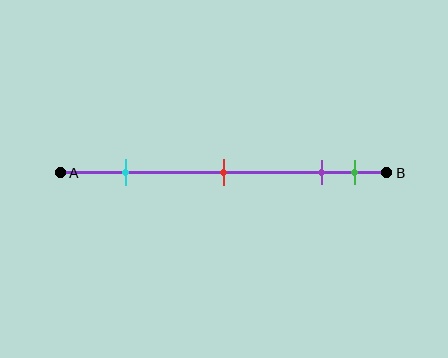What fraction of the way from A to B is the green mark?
The green mark is approximately 90% (0.9) of the way from A to B.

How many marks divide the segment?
There are 4 marks dividing the segment.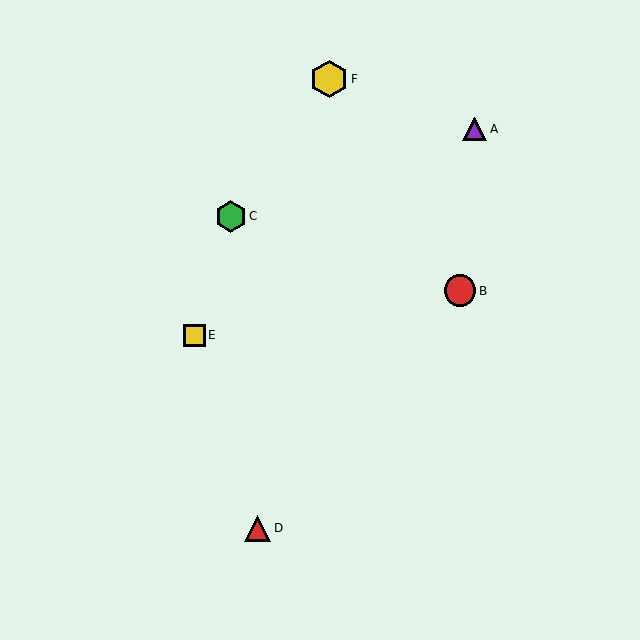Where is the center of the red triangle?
The center of the red triangle is at (258, 528).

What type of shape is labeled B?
Shape B is a red circle.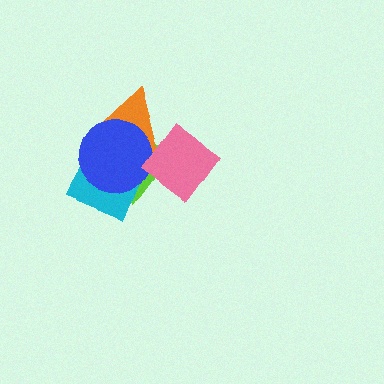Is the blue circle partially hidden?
Yes, it is partially covered by another shape.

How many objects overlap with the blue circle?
4 objects overlap with the blue circle.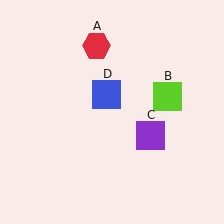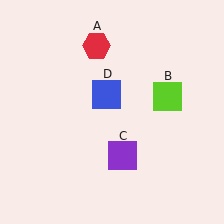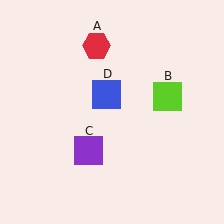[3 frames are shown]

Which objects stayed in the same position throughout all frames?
Red hexagon (object A) and lime square (object B) and blue square (object D) remained stationary.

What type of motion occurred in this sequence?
The purple square (object C) rotated clockwise around the center of the scene.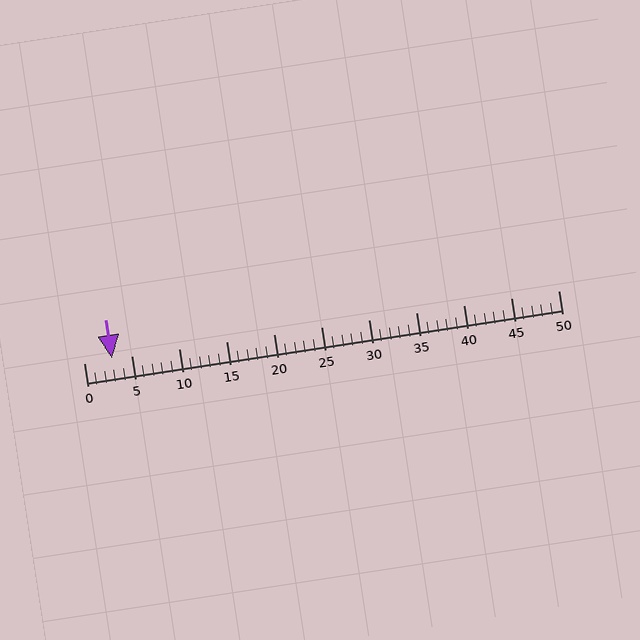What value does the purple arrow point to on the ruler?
The purple arrow points to approximately 3.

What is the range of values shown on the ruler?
The ruler shows values from 0 to 50.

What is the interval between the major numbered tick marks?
The major tick marks are spaced 5 units apart.